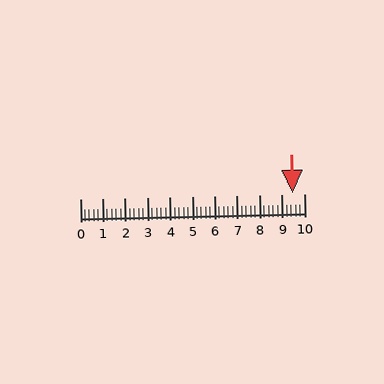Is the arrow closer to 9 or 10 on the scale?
The arrow is closer to 10.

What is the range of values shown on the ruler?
The ruler shows values from 0 to 10.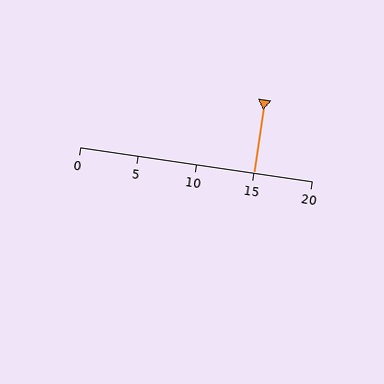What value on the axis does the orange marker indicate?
The marker indicates approximately 15.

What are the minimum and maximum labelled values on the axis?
The axis runs from 0 to 20.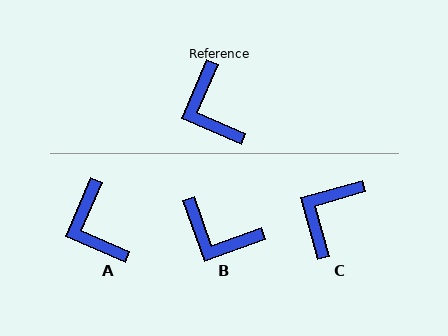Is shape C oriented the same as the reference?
No, it is off by about 51 degrees.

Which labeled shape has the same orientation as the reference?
A.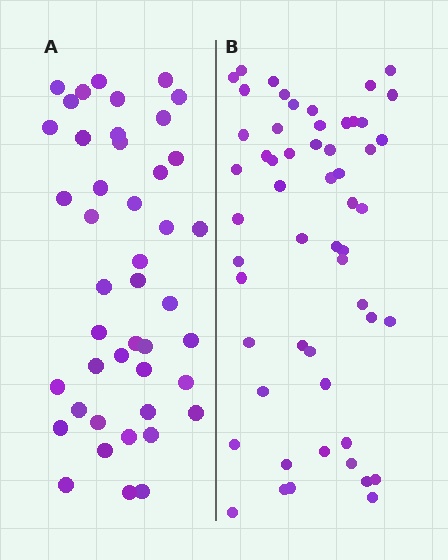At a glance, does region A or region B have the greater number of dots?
Region B (the right region) has more dots.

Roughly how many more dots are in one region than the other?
Region B has roughly 12 or so more dots than region A.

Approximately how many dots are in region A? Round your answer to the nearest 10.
About 40 dots. (The exact count is 44, which rounds to 40.)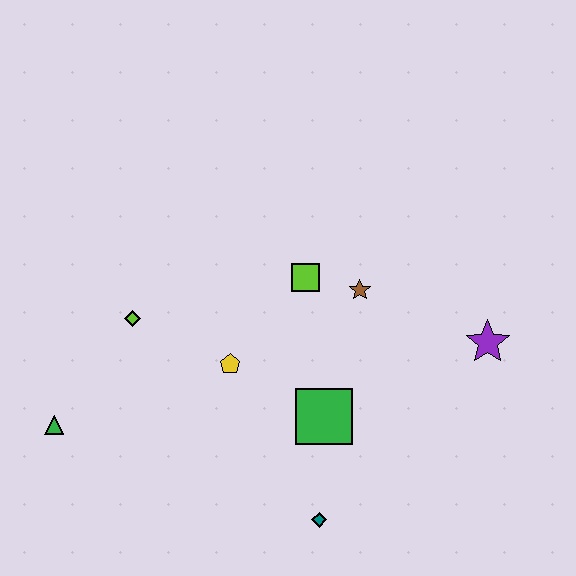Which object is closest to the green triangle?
The lime diamond is closest to the green triangle.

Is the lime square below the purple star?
No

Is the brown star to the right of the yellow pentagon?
Yes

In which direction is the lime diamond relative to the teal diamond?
The lime diamond is above the teal diamond.